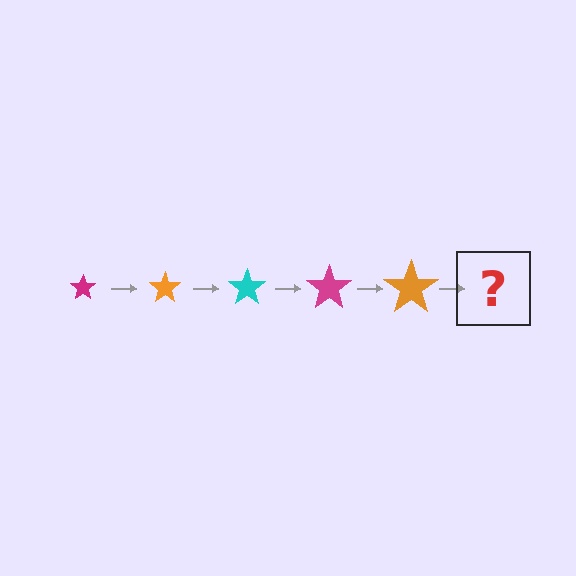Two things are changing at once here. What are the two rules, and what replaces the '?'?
The two rules are that the star grows larger each step and the color cycles through magenta, orange, and cyan. The '?' should be a cyan star, larger than the previous one.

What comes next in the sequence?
The next element should be a cyan star, larger than the previous one.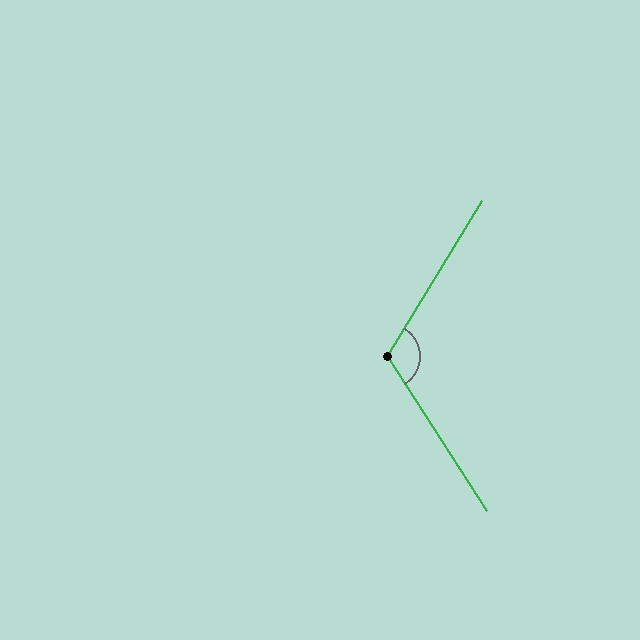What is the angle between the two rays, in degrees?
Approximately 116 degrees.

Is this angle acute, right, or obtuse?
It is obtuse.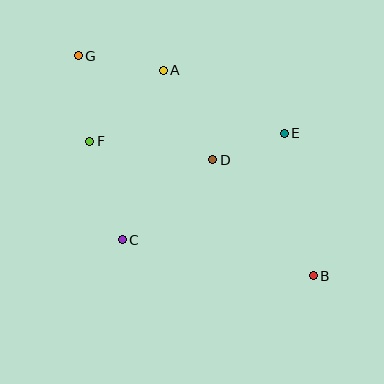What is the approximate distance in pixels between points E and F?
The distance between E and F is approximately 195 pixels.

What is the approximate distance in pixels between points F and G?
The distance between F and G is approximately 86 pixels.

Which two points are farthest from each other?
Points B and G are farthest from each other.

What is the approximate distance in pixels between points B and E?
The distance between B and E is approximately 145 pixels.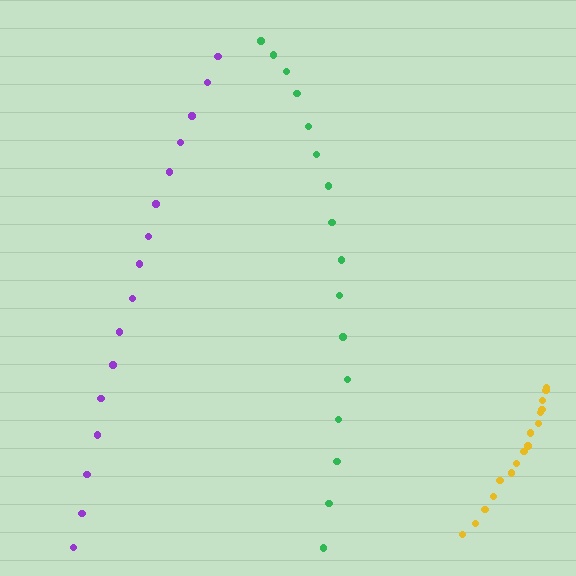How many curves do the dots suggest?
There are 3 distinct paths.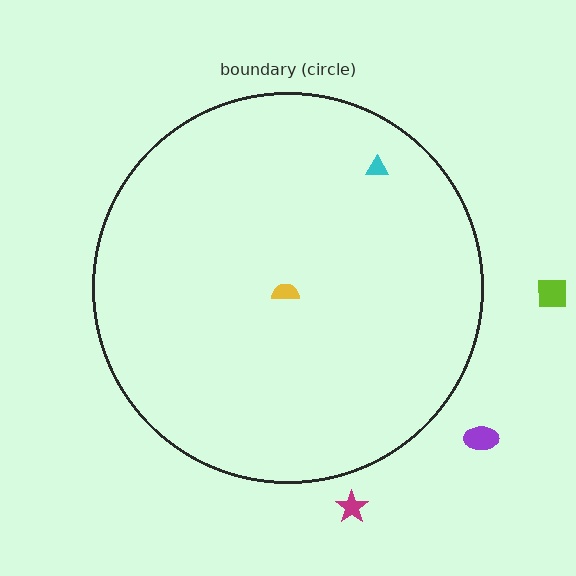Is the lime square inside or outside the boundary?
Outside.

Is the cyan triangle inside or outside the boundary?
Inside.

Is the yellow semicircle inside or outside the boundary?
Inside.